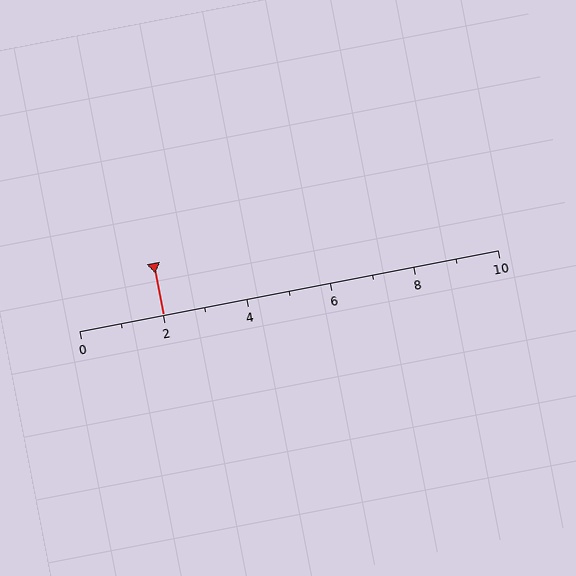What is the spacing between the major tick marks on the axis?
The major ticks are spaced 2 apart.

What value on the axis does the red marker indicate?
The marker indicates approximately 2.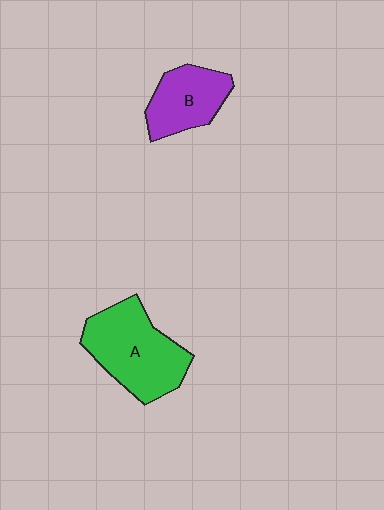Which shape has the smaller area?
Shape B (purple).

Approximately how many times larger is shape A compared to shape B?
Approximately 1.5 times.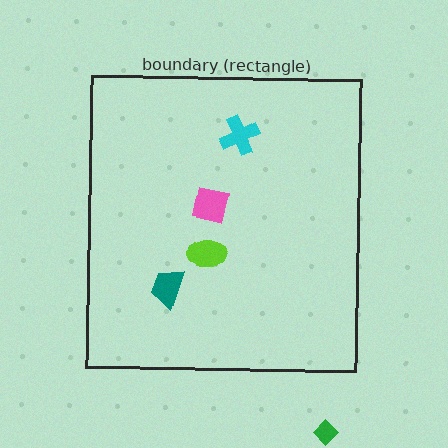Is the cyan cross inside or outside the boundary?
Inside.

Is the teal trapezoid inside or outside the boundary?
Inside.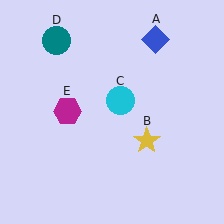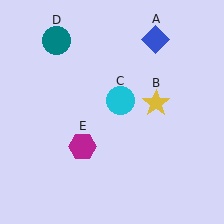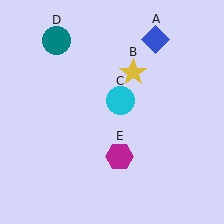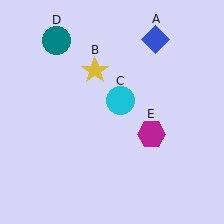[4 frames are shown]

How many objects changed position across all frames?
2 objects changed position: yellow star (object B), magenta hexagon (object E).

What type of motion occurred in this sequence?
The yellow star (object B), magenta hexagon (object E) rotated counterclockwise around the center of the scene.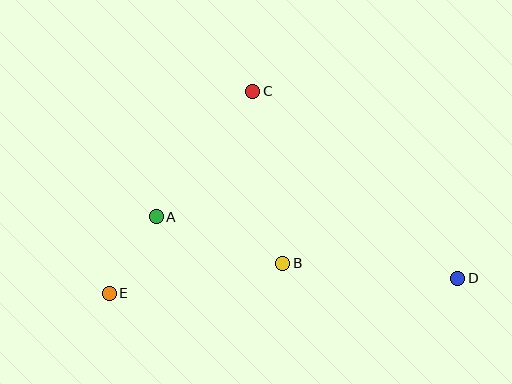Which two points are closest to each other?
Points A and E are closest to each other.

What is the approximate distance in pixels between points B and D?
The distance between B and D is approximately 176 pixels.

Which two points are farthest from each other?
Points D and E are farthest from each other.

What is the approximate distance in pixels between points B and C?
The distance between B and C is approximately 175 pixels.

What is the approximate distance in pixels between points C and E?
The distance between C and E is approximately 248 pixels.